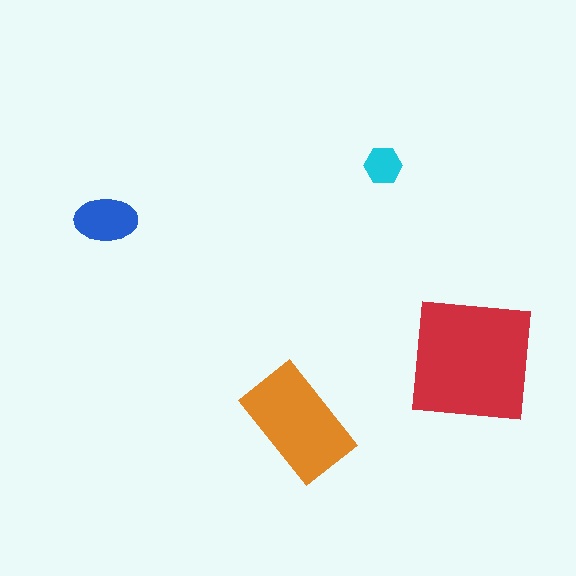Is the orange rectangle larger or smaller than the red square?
Smaller.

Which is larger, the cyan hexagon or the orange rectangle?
The orange rectangle.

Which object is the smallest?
The cyan hexagon.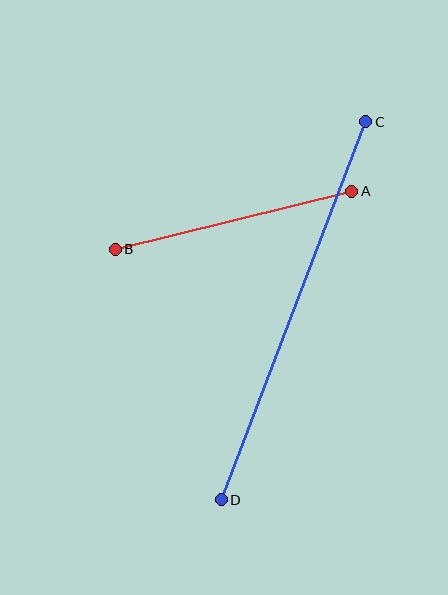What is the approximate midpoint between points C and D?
The midpoint is at approximately (294, 311) pixels.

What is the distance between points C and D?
The distance is approximately 405 pixels.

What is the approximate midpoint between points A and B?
The midpoint is at approximately (234, 220) pixels.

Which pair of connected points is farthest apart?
Points C and D are farthest apart.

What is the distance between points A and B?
The distance is approximately 244 pixels.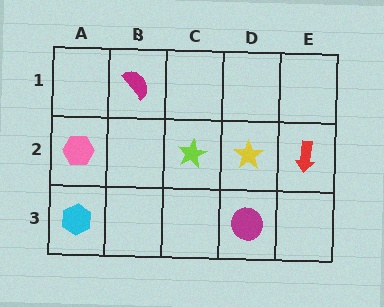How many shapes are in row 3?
2 shapes.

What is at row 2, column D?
A yellow star.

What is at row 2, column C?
A lime star.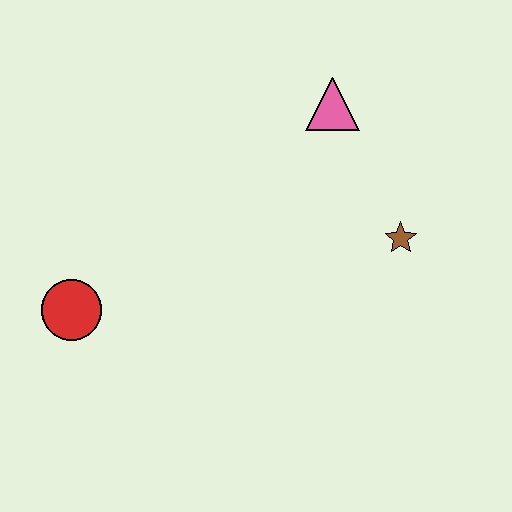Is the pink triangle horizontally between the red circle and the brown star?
Yes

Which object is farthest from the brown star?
The red circle is farthest from the brown star.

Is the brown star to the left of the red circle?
No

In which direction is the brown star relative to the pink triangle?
The brown star is below the pink triangle.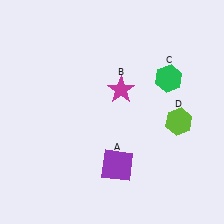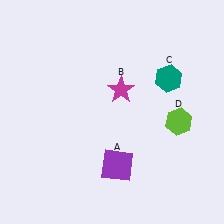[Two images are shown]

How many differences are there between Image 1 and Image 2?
There is 1 difference between the two images.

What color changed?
The hexagon (C) changed from green in Image 1 to teal in Image 2.